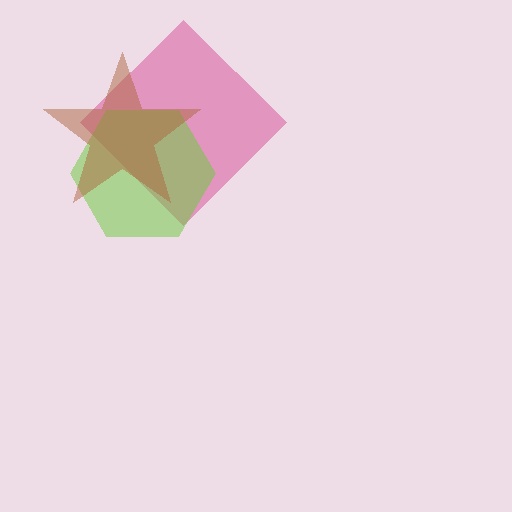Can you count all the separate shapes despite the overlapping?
Yes, there are 3 separate shapes.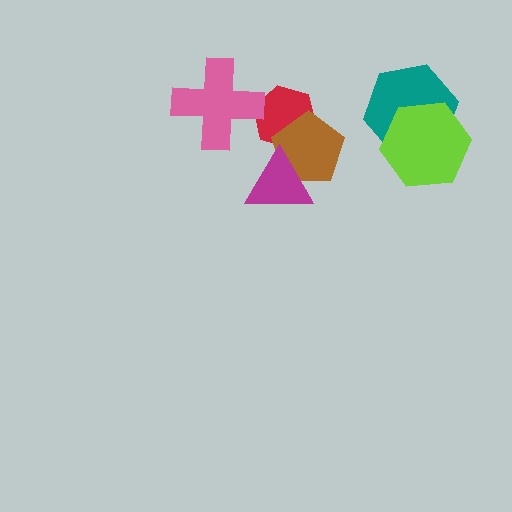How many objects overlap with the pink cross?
1 object overlaps with the pink cross.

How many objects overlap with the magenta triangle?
1 object overlaps with the magenta triangle.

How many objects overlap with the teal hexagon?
1 object overlaps with the teal hexagon.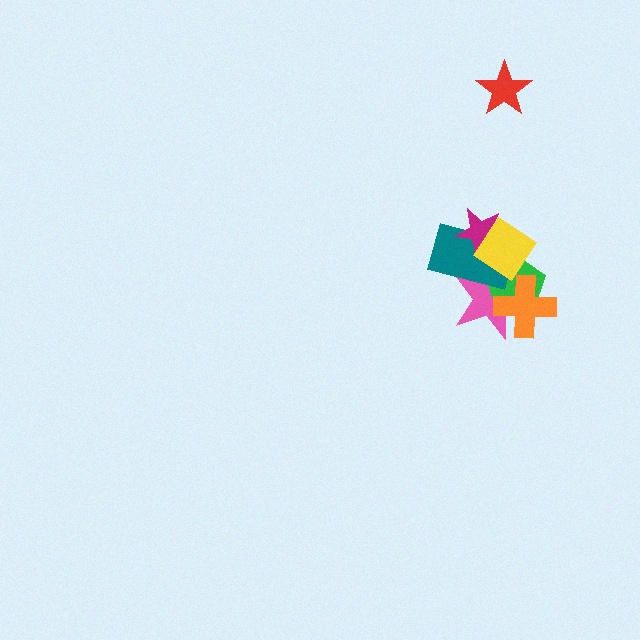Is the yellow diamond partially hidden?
No, no other shape covers it.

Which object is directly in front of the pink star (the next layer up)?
The green pentagon is directly in front of the pink star.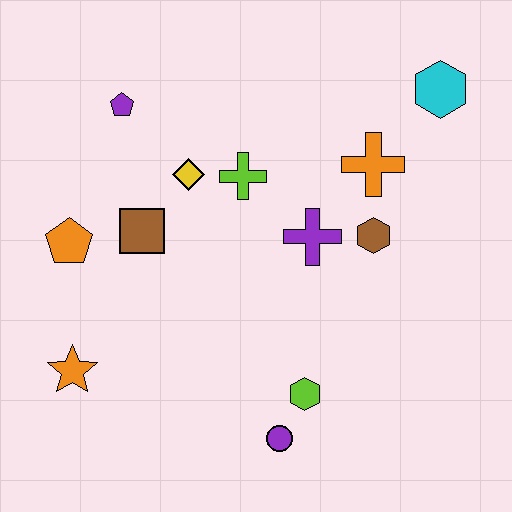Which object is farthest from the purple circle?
The cyan hexagon is farthest from the purple circle.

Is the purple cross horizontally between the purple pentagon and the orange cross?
Yes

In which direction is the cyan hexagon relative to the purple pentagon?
The cyan hexagon is to the right of the purple pentagon.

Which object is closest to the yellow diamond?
The lime cross is closest to the yellow diamond.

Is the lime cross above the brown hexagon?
Yes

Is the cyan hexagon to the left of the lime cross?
No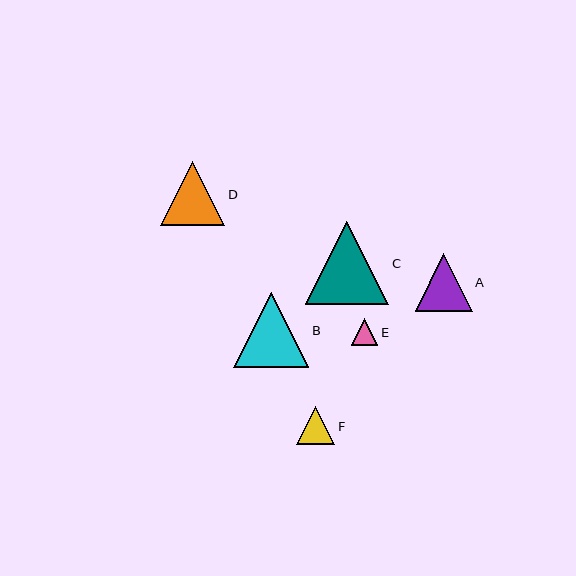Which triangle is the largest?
Triangle C is the largest with a size of approximately 84 pixels.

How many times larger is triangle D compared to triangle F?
Triangle D is approximately 1.7 times the size of triangle F.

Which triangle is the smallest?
Triangle E is the smallest with a size of approximately 26 pixels.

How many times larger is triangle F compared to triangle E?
Triangle F is approximately 1.4 times the size of triangle E.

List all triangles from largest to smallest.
From largest to smallest: C, B, D, A, F, E.